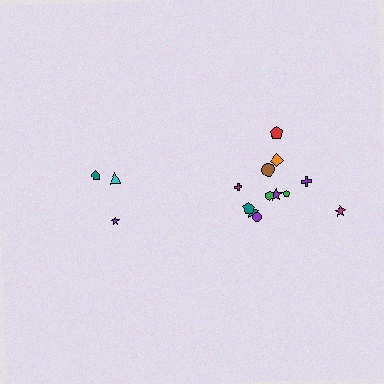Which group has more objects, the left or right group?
The right group.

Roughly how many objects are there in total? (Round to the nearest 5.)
Roughly 15 objects in total.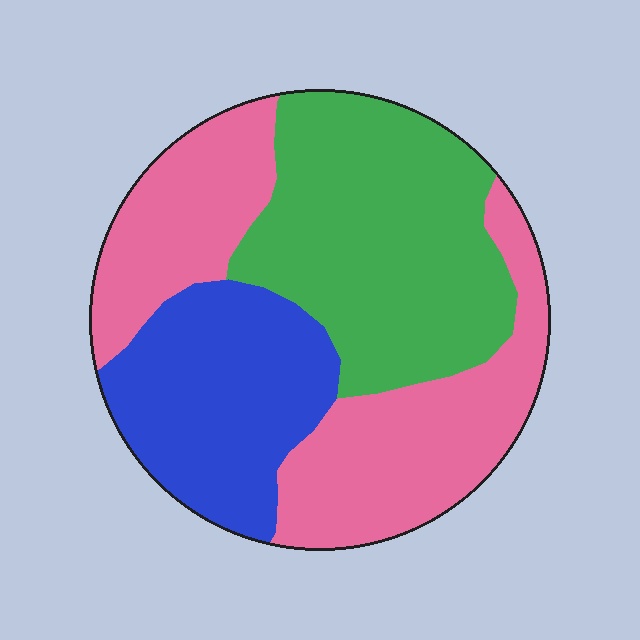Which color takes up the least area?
Blue, at roughly 25%.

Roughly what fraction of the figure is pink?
Pink covers around 40% of the figure.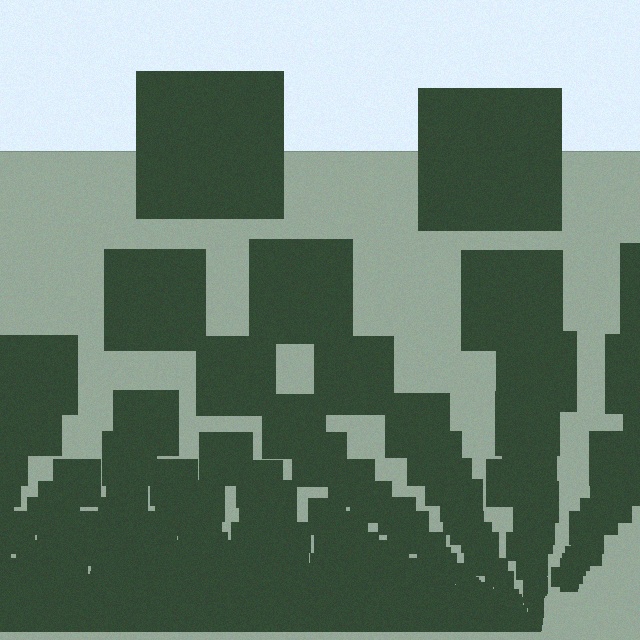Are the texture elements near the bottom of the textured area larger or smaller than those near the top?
Smaller. The gradient is inverted — elements near the bottom are smaller and denser.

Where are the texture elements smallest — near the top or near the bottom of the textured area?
Near the bottom.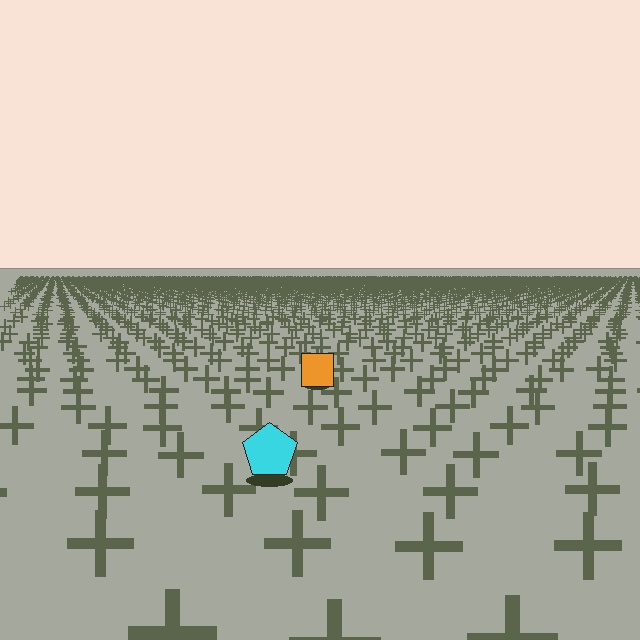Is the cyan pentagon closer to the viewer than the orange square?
Yes. The cyan pentagon is closer — you can tell from the texture gradient: the ground texture is coarser near it.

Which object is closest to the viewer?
The cyan pentagon is closest. The texture marks near it are larger and more spread out.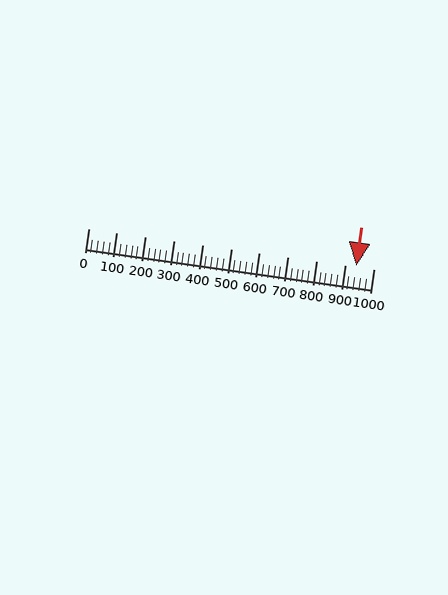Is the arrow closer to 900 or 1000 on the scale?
The arrow is closer to 900.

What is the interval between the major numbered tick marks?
The major tick marks are spaced 100 units apart.